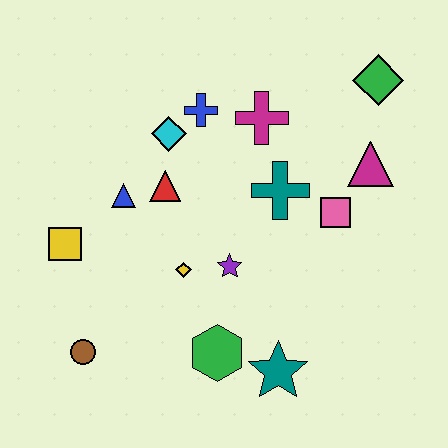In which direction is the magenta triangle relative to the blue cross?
The magenta triangle is to the right of the blue cross.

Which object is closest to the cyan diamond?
The blue cross is closest to the cyan diamond.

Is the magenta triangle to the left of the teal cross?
No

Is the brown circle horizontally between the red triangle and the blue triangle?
No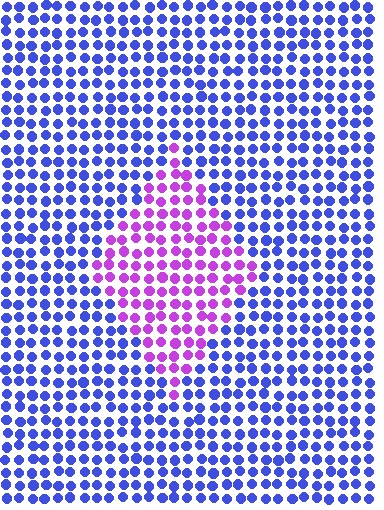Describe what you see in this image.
The image is filled with small blue elements in a uniform arrangement. A diamond-shaped region is visible where the elements are tinted to a slightly different hue, forming a subtle color boundary.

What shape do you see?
I see a diamond.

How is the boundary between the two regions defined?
The boundary is defined purely by a slight shift in hue (about 56 degrees). Spacing, size, and orientation are identical on both sides.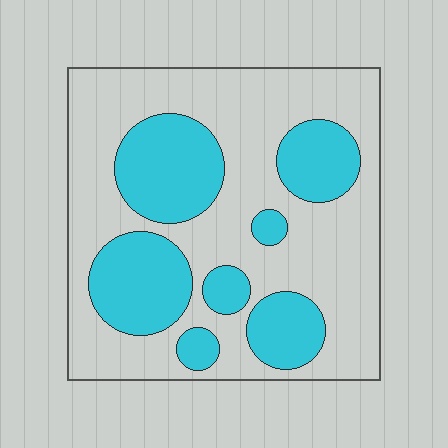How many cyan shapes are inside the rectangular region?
7.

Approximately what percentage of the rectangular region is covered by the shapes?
Approximately 35%.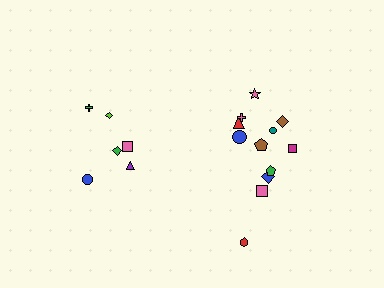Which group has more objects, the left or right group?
The right group.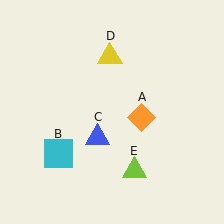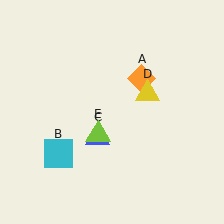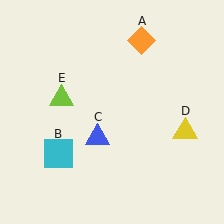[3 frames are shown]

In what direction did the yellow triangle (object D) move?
The yellow triangle (object D) moved down and to the right.